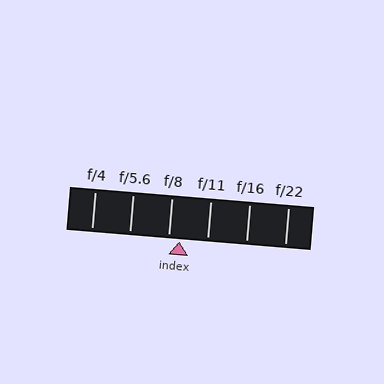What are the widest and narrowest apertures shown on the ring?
The widest aperture shown is f/4 and the narrowest is f/22.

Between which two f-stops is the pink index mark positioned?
The index mark is between f/8 and f/11.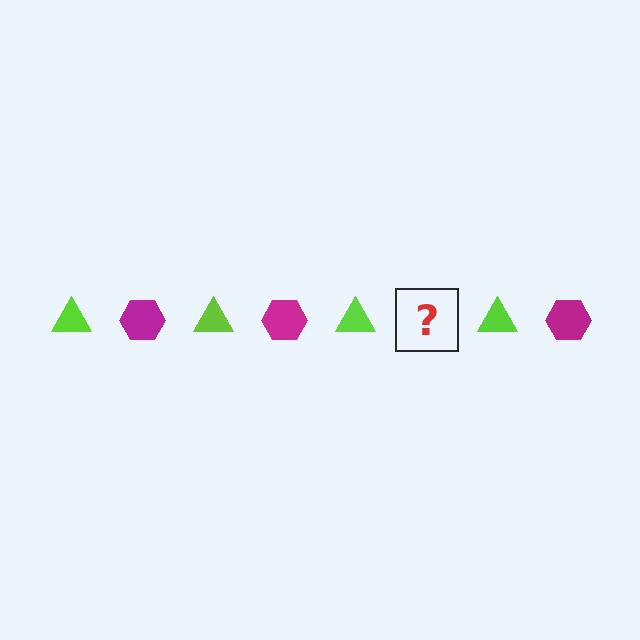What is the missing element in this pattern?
The missing element is a magenta hexagon.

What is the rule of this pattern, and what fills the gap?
The rule is that the pattern alternates between lime triangle and magenta hexagon. The gap should be filled with a magenta hexagon.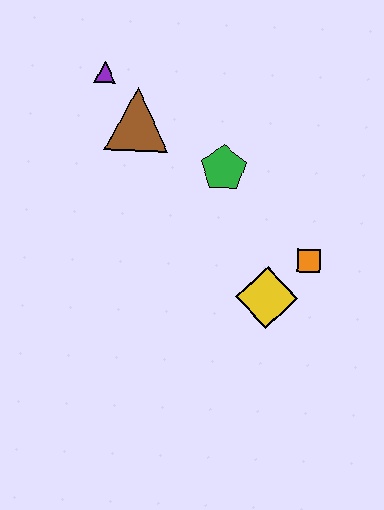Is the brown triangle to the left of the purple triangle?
No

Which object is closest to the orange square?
The yellow diamond is closest to the orange square.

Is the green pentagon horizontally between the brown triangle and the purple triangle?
No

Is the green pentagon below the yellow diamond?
No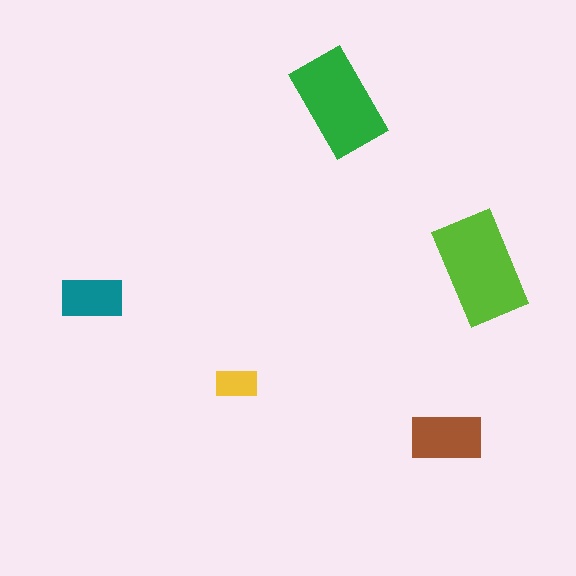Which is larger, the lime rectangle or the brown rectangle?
The lime one.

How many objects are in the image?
There are 5 objects in the image.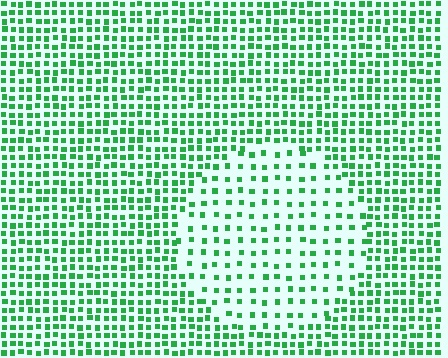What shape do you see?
I see a circle.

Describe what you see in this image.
The image contains small green elements arranged at two different densities. A circle-shaped region is visible where the elements are less densely packed than the surrounding area.